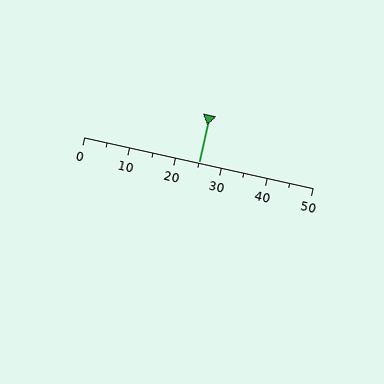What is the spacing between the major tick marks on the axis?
The major ticks are spaced 10 apart.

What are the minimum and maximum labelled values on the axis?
The axis runs from 0 to 50.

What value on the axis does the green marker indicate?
The marker indicates approximately 25.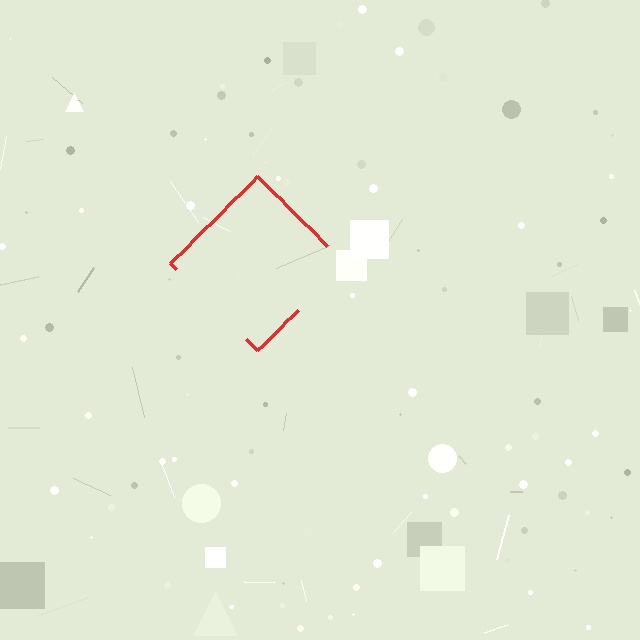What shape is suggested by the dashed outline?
The dashed outline suggests a diamond.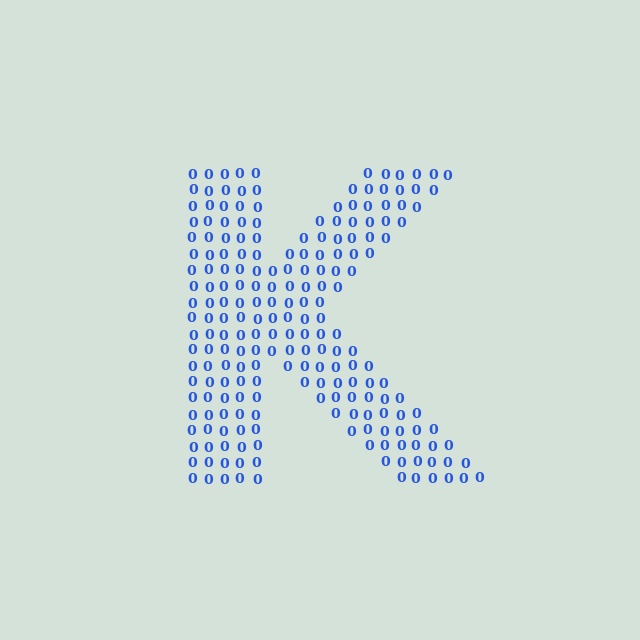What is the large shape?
The large shape is the letter K.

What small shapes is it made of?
It is made of small digit 0's.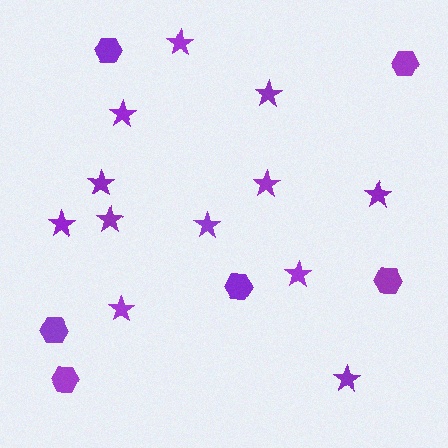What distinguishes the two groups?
There are 2 groups: one group of stars (12) and one group of hexagons (6).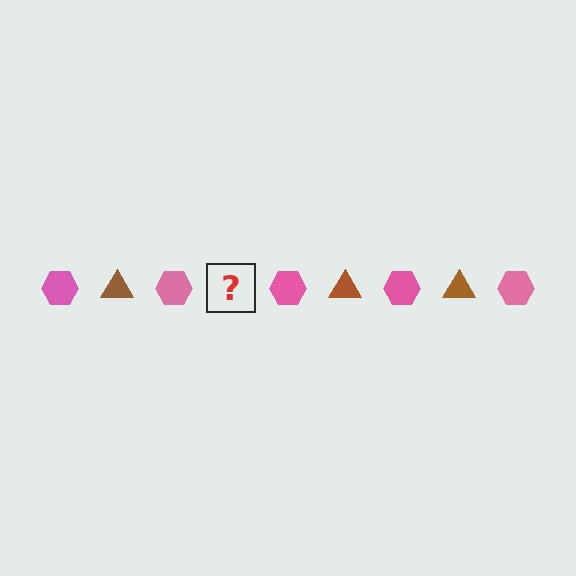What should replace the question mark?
The question mark should be replaced with a brown triangle.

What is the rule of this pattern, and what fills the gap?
The rule is that the pattern alternates between pink hexagon and brown triangle. The gap should be filled with a brown triangle.